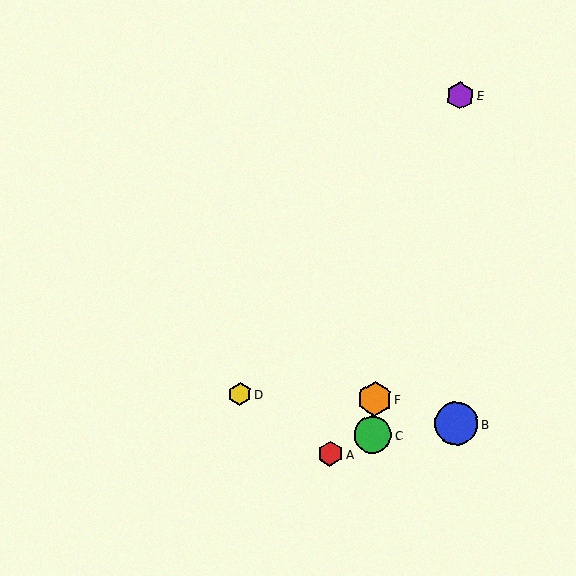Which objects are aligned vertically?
Objects C, F are aligned vertically.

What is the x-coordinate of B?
Object B is at x≈456.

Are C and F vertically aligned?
Yes, both are at x≈373.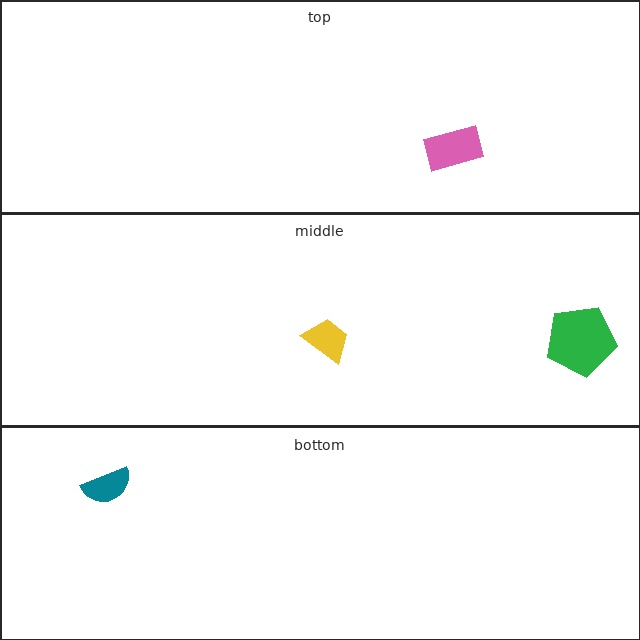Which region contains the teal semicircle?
The bottom region.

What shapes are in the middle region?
The green pentagon, the yellow trapezoid.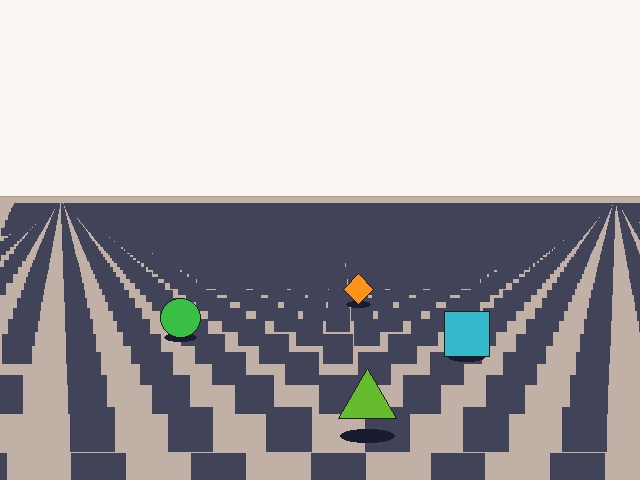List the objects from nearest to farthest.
From nearest to farthest: the lime triangle, the cyan square, the green circle, the orange diamond.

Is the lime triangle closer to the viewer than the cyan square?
Yes. The lime triangle is closer — you can tell from the texture gradient: the ground texture is coarser near it.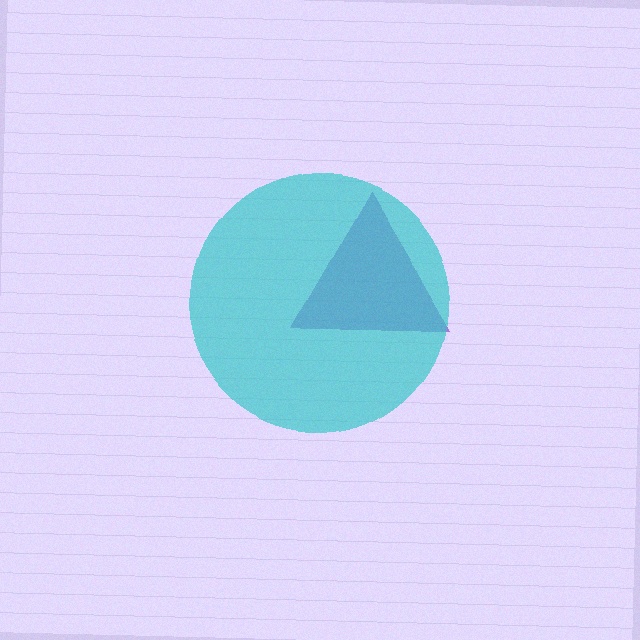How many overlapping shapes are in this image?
There are 2 overlapping shapes in the image.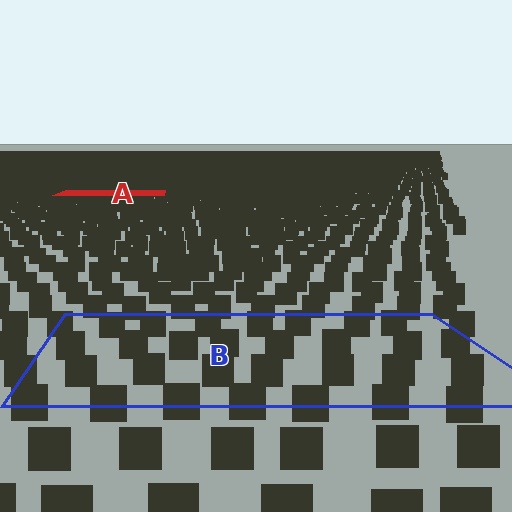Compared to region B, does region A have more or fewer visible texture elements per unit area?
Region A has more texture elements per unit area — they are packed more densely because it is farther away.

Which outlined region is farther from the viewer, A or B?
Region A is farther from the viewer — the texture elements inside it appear smaller and more densely packed.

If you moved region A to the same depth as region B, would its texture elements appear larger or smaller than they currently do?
They would appear larger. At a closer depth, the same texture elements are projected at a bigger on-screen size.